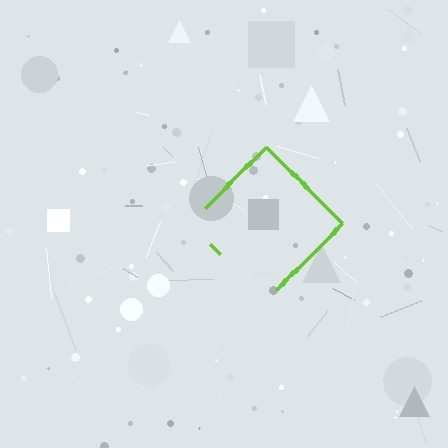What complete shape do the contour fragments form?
The contour fragments form a diamond.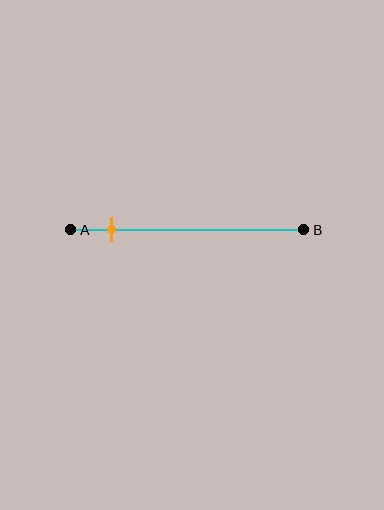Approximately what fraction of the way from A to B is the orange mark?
The orange mark is approximately 20% of the way from A to B.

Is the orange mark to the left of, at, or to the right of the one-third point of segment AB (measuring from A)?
The orange mark is to the left of the one-third point of segment AB.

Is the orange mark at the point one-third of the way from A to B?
No, the mark is at about 20% from A, not at the 33% one-third point.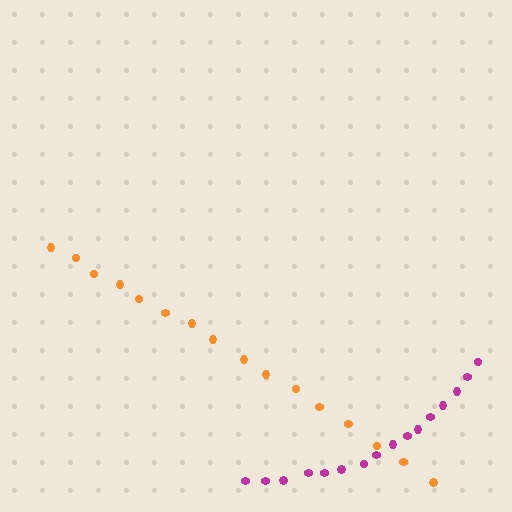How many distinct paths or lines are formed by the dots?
There are 2 distinct paths.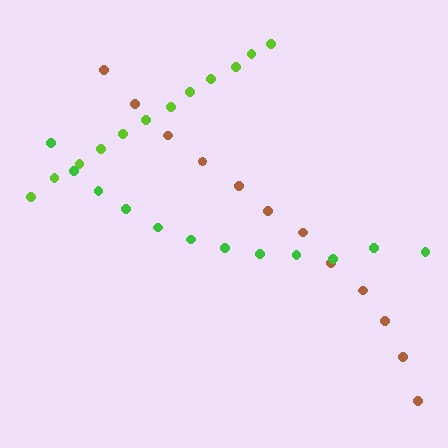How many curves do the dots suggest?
There are 3 distinct paths.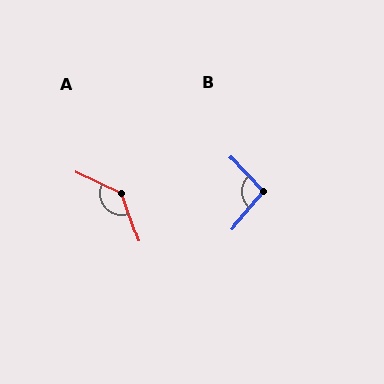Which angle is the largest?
A, at approximately 134 degrees.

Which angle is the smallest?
B, at approximately 97 degrees.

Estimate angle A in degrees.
Approximately 134 degrees.